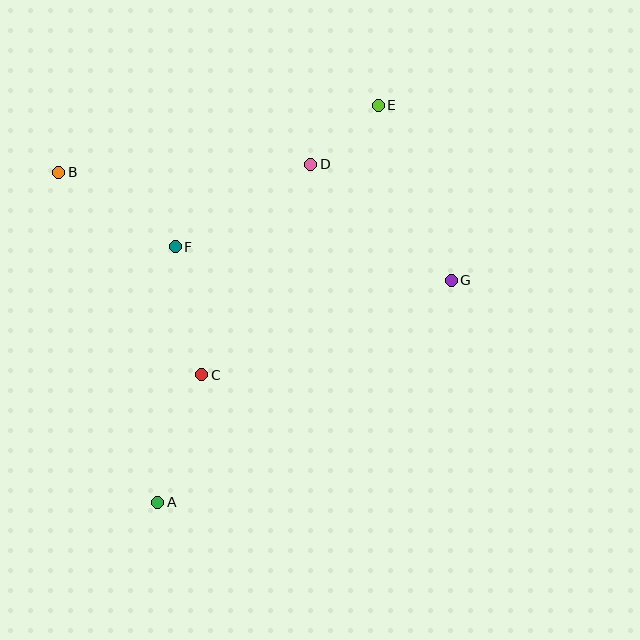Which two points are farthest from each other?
Points A and E are farthest from each other.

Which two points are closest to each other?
Points D and E are closest to each other.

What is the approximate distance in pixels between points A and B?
The distance between A and B is approximately 345 pixels.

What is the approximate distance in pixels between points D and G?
The distance between D and G is approximately 182 pixels.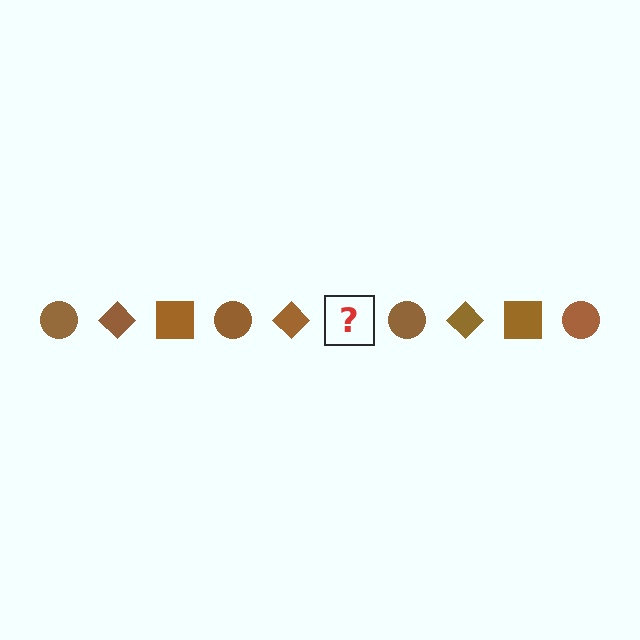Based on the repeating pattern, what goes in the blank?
The blank should be a brown square.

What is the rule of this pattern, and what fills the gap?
The rule is that the pattern cycles through circle, diamond, square shapes in brown. The gap should be filled with a brown square.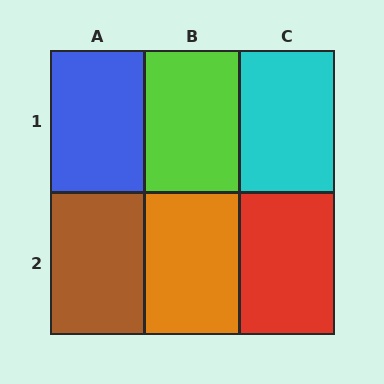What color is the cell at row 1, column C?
Cyan.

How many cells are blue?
1 cell is blue.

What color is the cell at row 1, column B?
Lime.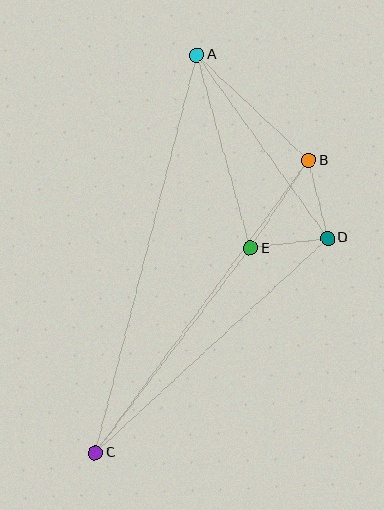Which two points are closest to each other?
Points D and E are closest to each other.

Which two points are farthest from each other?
Points A and C are farthest from each other.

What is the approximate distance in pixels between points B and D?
The distance between B and D is approximately 80 pixels.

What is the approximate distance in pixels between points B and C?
The distance between B and C is approximately 362 pixels.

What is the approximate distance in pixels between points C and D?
The distance between C and D is approximately 316 pixels.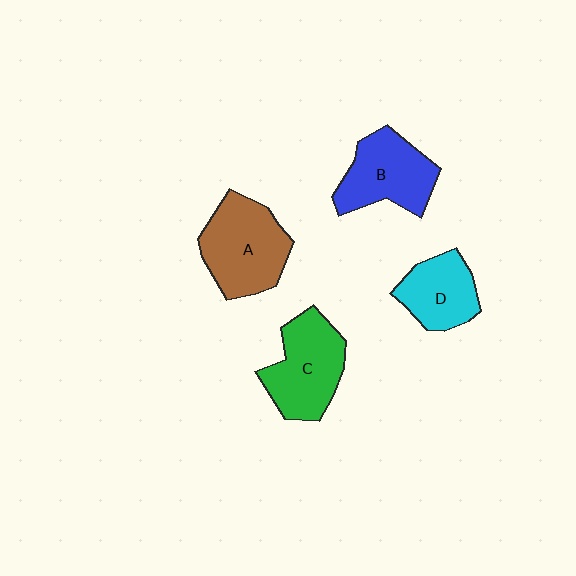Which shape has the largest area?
Shape A (brown).